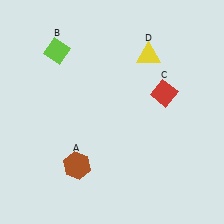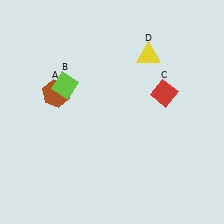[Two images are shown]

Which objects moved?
The objects that moved are: the brown hexagon (A), the lime diamond (B).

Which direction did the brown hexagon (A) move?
The brown hexagon (A) moved up.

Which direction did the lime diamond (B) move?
The lime diamond (B) moved down.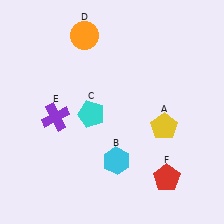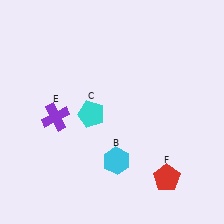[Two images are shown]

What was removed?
The yellow pentagon (A), the orange circle (D) were removed in Image 2.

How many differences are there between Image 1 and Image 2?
There are 2 differences between the two images.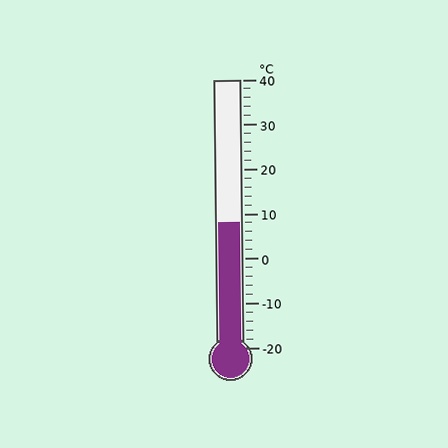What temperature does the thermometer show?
The thermometer shows approximately 8°C.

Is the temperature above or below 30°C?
The temperature is below 30°C.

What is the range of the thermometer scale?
The thermometer scale ranges from -20°C to 40°C.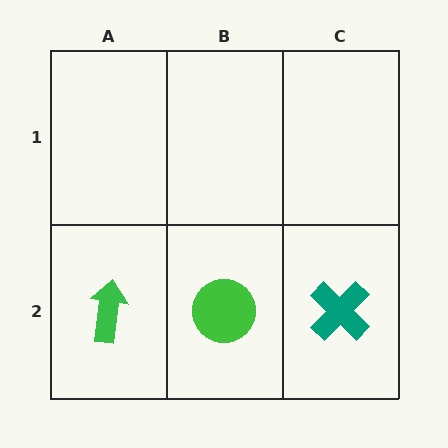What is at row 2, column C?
A teal cross.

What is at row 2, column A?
A green arrow.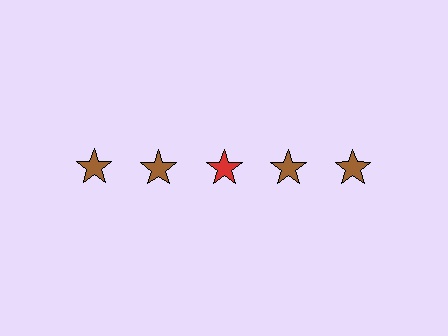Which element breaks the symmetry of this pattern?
The red star in the top row, center column breaks the symmetry. All other shapes are brown stars.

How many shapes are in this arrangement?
There are 5 shapes arranged in a grid pattern.